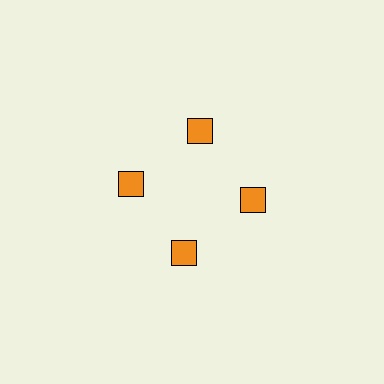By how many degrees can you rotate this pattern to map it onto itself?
The pattern maps onto itself every 90 degrees of rotation.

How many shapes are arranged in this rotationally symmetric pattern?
There are 4 shapes, arranged in 4 groups of 1.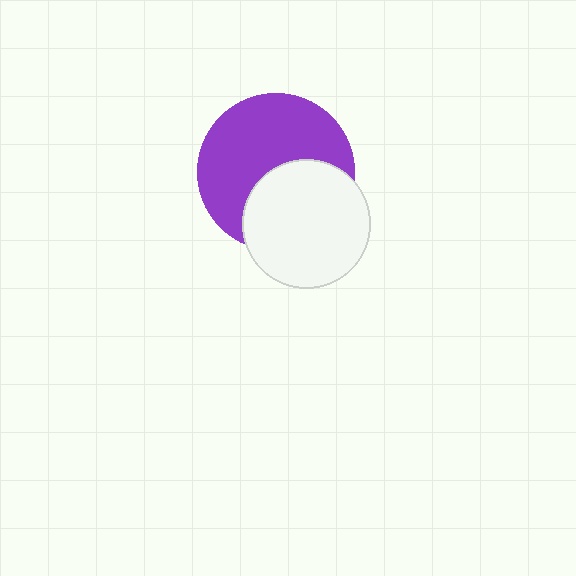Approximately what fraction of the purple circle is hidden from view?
Roughly 39% of the purple circle is hidden behind the white circle.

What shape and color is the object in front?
The object in front is a white circle.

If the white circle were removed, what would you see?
You would see the complete purple circle.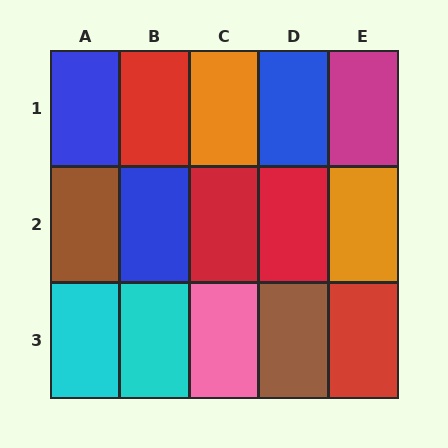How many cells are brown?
2 cells are brown.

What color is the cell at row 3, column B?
Cyan.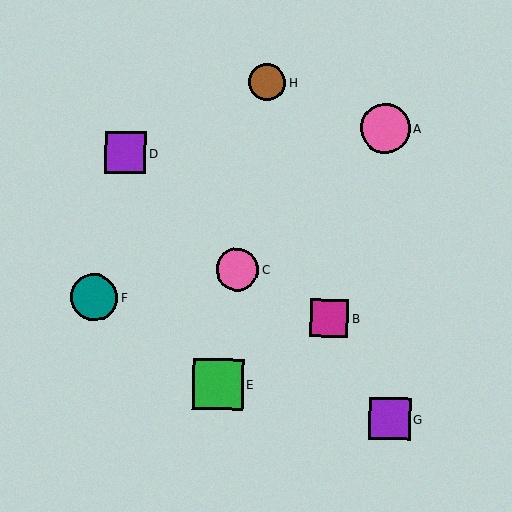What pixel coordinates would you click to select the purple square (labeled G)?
Click at (389, 419) to select the purple square G.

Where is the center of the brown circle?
The center of the brown circle is at (267, 82).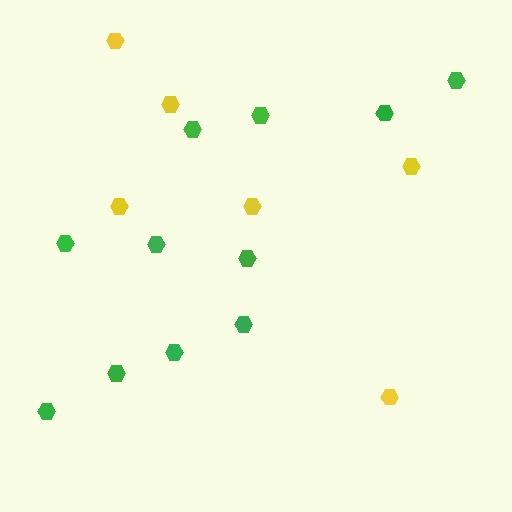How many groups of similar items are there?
There are 2 groups: one group of yellow hexagons (6) and one group of green hexagons (11).